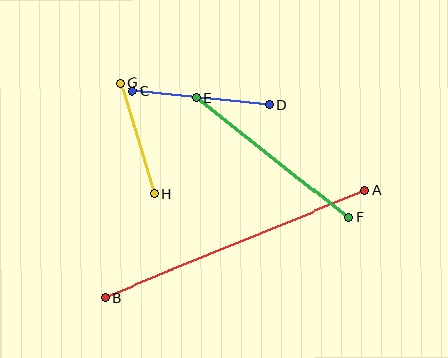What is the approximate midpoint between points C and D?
The midpoint is at approximately (201, 98) pixels.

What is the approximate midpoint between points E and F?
The midpoint is at approximately (272, 158) pixels.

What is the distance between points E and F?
The distance is approximately 195 pixels.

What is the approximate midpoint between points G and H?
The midpoint is at approximately (138, 138) pixels.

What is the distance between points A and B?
The distance is approximately 281 pixels.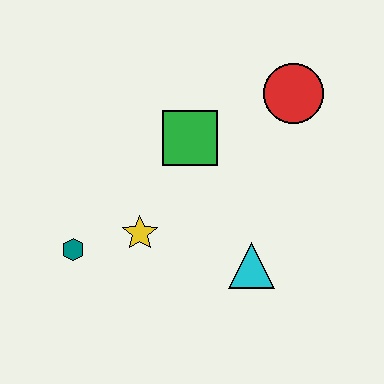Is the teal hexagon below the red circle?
Yes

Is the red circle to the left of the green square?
No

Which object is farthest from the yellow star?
The red circle is farthest from the yellow star.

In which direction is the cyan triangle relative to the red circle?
The cyan triangle is below the red circle.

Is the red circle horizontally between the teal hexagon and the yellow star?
No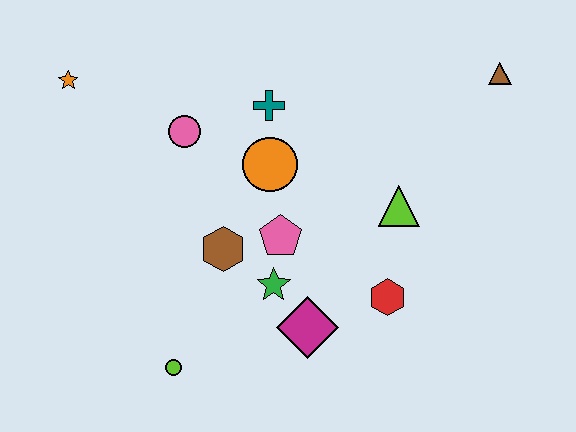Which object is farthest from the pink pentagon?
The brown triangle is farthest from the pink pentagon.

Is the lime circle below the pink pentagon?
Yes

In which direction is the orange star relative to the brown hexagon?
The orange star is above the brown hexagon.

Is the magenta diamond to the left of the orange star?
No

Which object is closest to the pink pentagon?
The green star is closest to the pink pentagon.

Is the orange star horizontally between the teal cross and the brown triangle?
No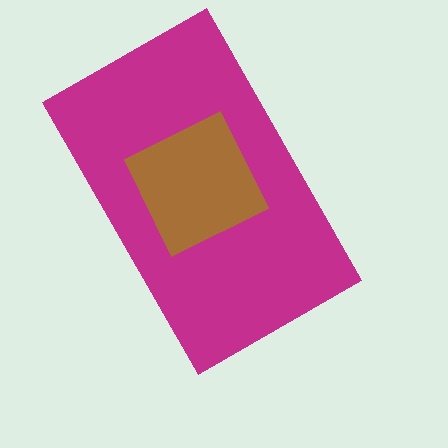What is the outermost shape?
The magenta rectangle.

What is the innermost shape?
The brown diamond.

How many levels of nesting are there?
2.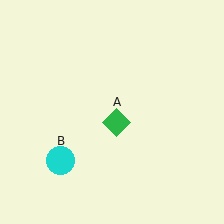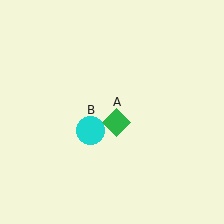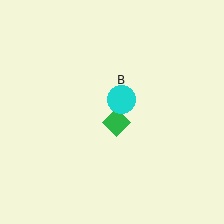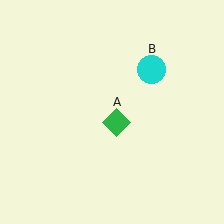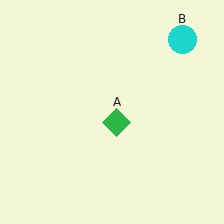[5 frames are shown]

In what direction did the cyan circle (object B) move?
The cyan circle (object B) moved up and to the right.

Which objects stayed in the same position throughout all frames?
Green diamond (object A) remained stationary.